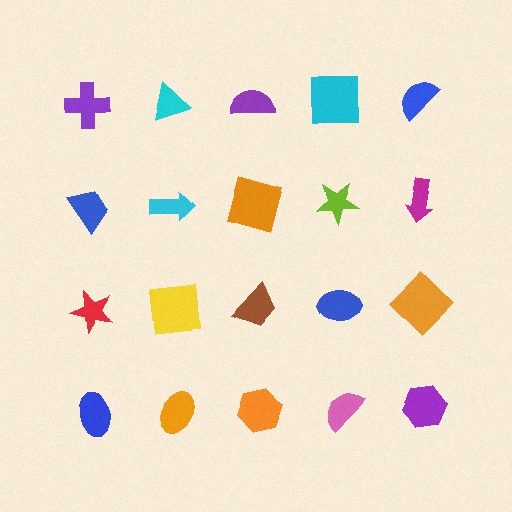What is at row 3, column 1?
A red star.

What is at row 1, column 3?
A purple semicircle.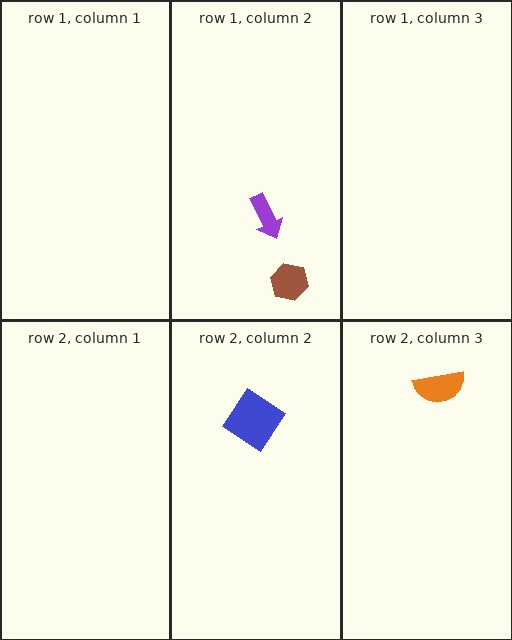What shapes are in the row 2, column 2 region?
The blue diamond.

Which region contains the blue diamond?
The row 2, column 2 region.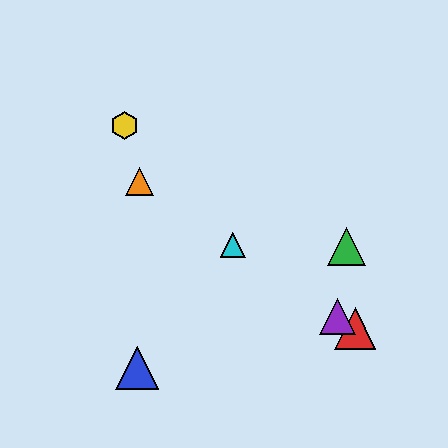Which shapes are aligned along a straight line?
The red triangle, the purple triangle, the orange triangle, the cyan triangle are aligned along a straight line.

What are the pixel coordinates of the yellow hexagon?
The yellow hexagon is at (124, 126).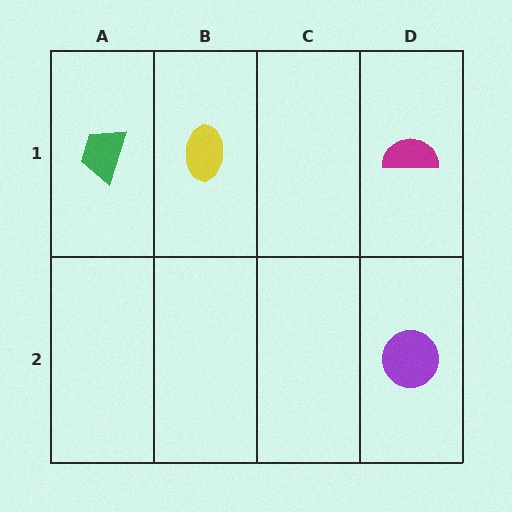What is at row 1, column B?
A yellow ellipse.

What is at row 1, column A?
A green trapezoid.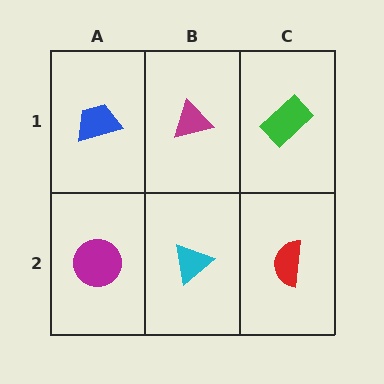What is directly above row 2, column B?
A magenta triangle.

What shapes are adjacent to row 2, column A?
A blue trapezoid (row 1, column A), a cyan triangle (row 2, column B).